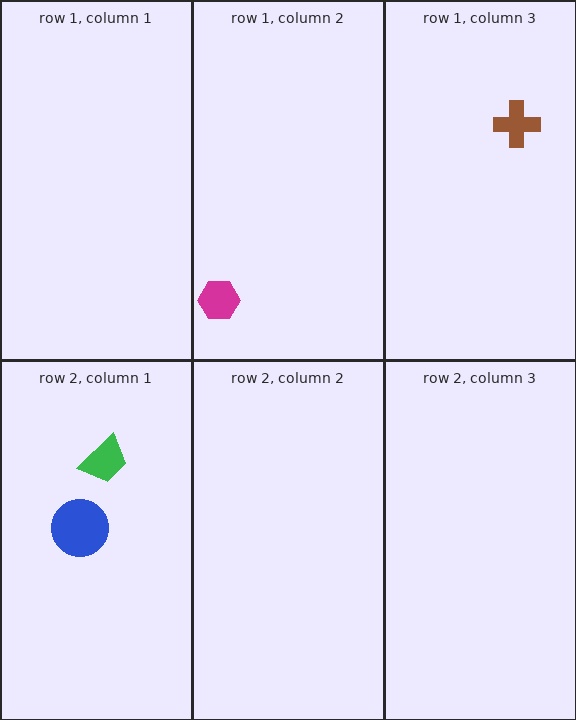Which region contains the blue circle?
The row 2, column 1 region.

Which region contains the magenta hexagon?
The row 1, column 2 region.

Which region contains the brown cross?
The row 1, column 3 region.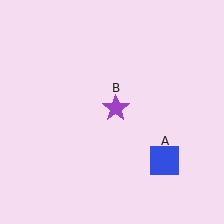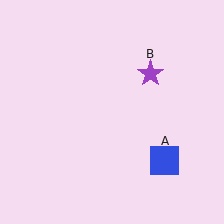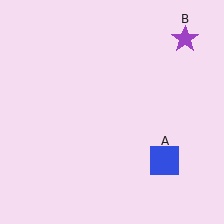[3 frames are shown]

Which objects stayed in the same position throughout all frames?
Blue square (object A) remained stationary.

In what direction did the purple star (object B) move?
The purple star (object B) moved up and to the right.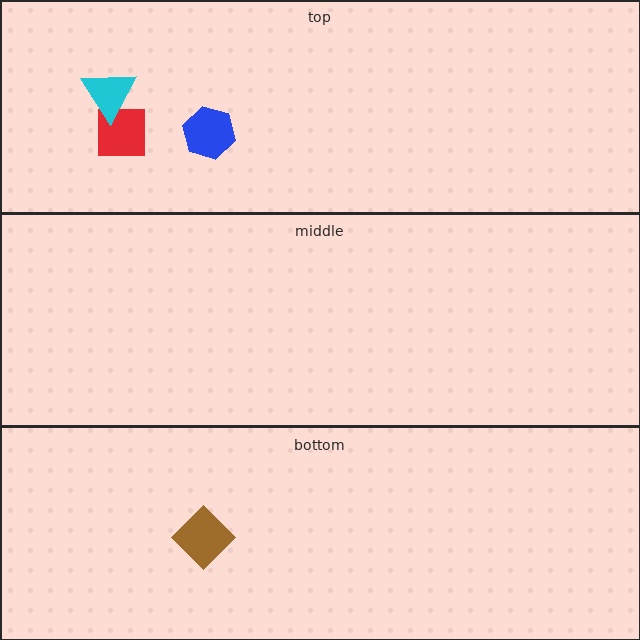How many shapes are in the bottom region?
1.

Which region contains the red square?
The top region.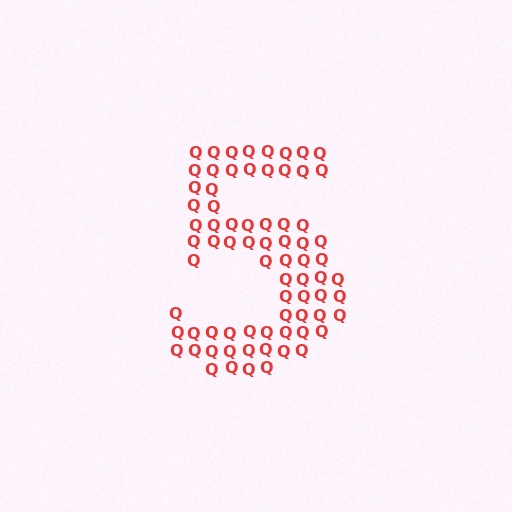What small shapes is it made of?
It is made of small letter Q's.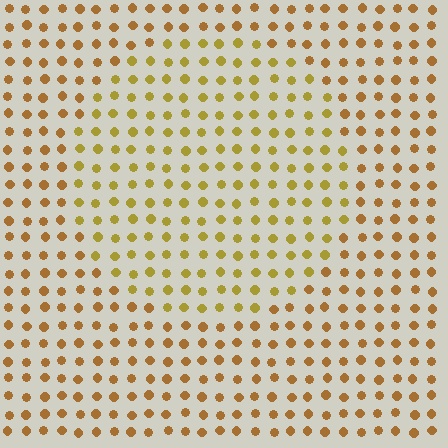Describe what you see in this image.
The image is filled with small brown elements in a uniform arrangement. A circle-shaped region is visible where the elements are tinted to a slightly different hue, forming a subtle color boundary.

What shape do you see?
I see a circle.